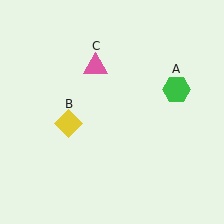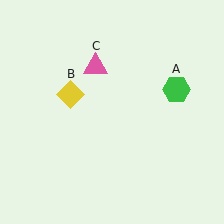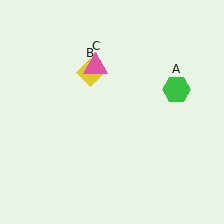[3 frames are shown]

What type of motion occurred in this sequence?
The yellow diamond (object B) rotated clockwise around the center of the scene.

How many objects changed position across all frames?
1 object changed position: yellow diamond (object B).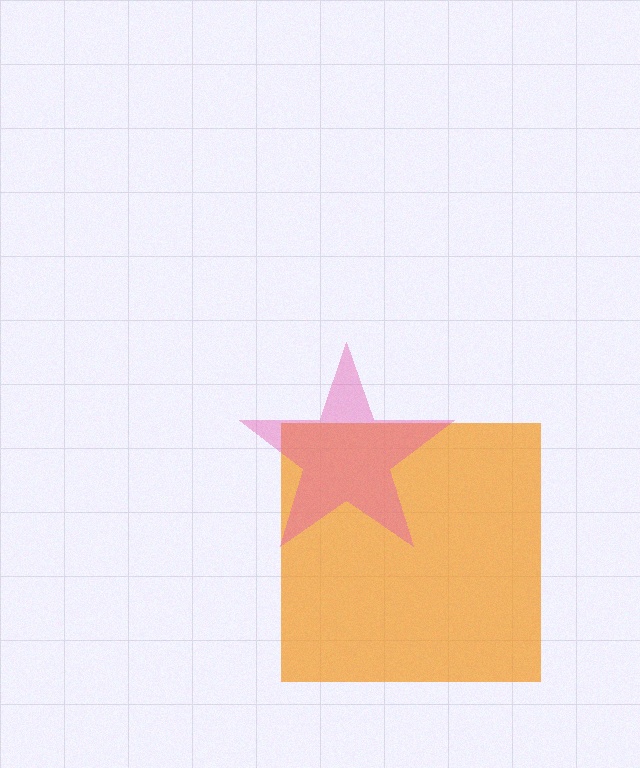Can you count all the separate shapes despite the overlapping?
Yes, there are 2 separate shapes.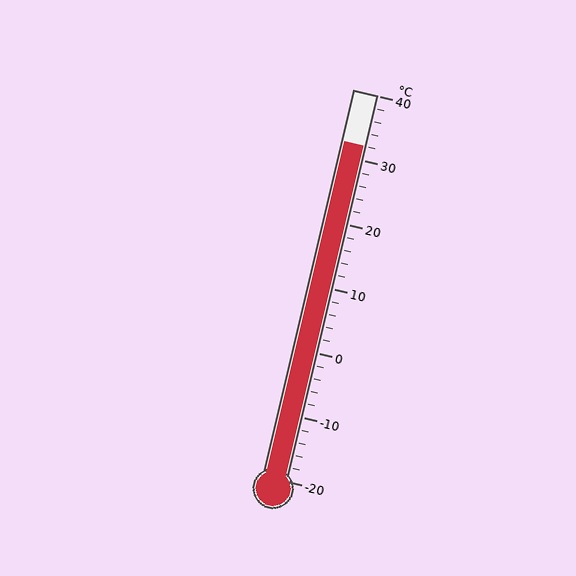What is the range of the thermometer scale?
The thermometer scale ranges from -20°C to 40°C.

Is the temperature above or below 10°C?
The temperature is above 10°C.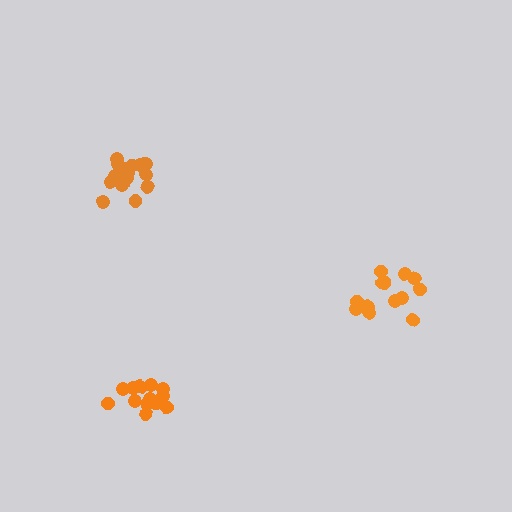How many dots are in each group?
Group 1: 16 dots, Group 2: 14 dots, Group 3: 13 dots (43 total).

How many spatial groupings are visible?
There are 3 spatial groupings.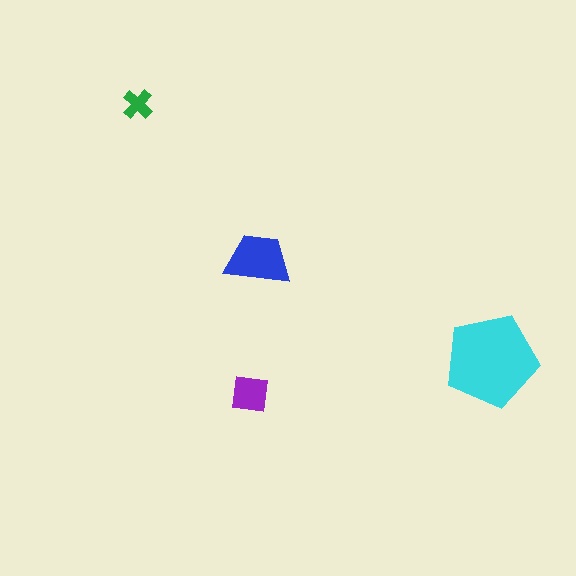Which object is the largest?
The cyan pentagon.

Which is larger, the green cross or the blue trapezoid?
The blue trapezoid.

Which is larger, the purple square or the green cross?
The purple square.